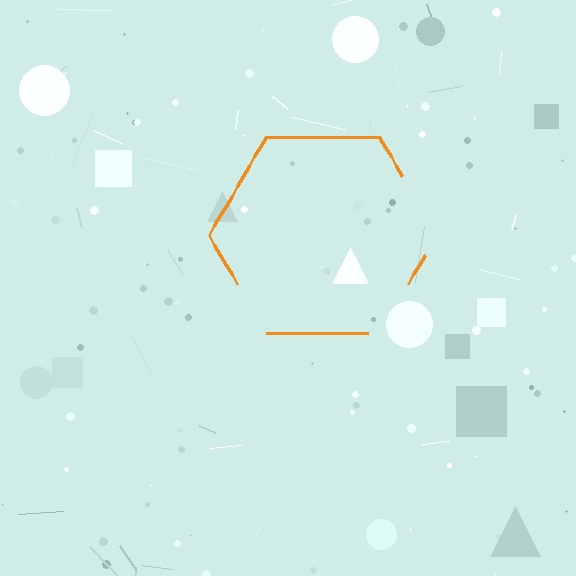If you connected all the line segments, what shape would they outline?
They would outline a hexagon.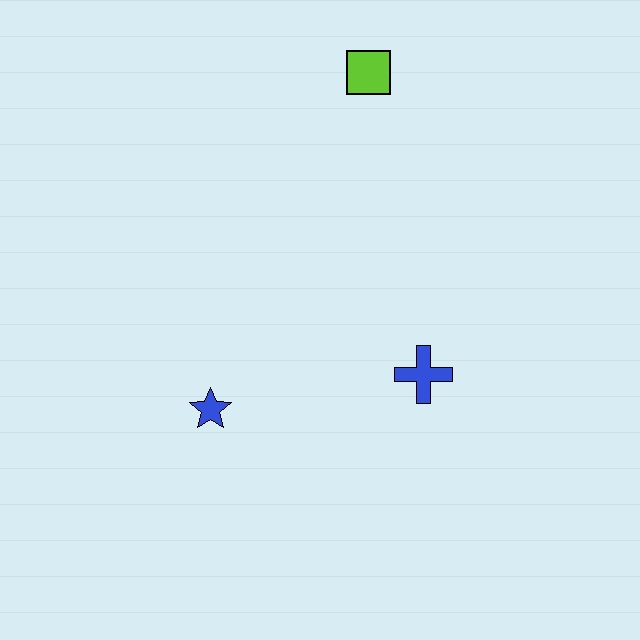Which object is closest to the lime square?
The blue cross is closest to the lime square.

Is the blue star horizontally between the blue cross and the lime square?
No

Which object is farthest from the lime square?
The blue star is farthest from the lime square.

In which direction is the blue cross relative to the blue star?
The blue cross is to the right of the blue star.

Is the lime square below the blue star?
No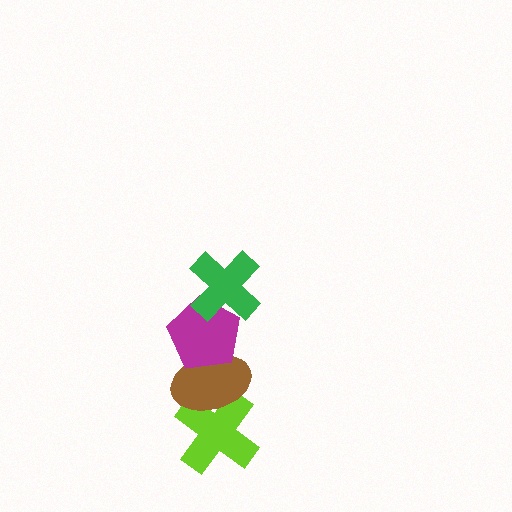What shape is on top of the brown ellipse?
The magenta pentagon is on top of the brown ellipse.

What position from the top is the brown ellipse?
The brown ellipse is 3rd from the top.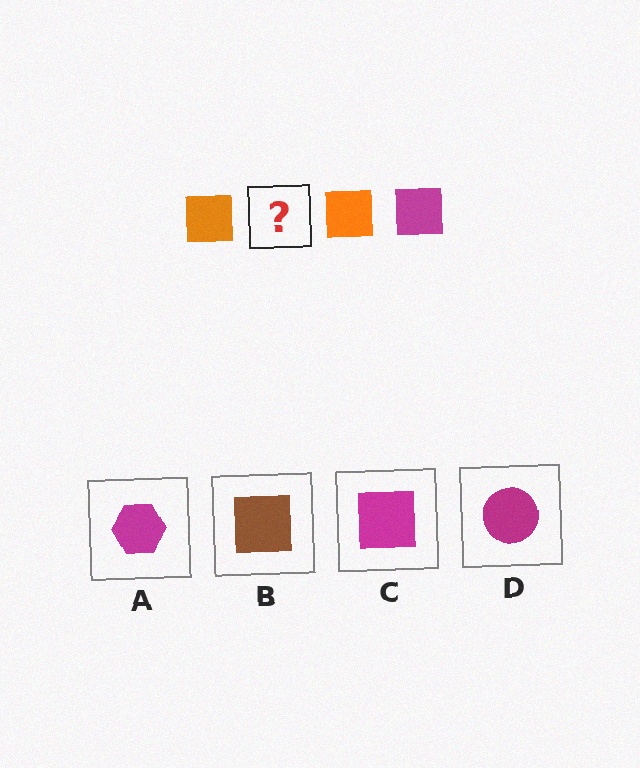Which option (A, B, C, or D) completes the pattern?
C.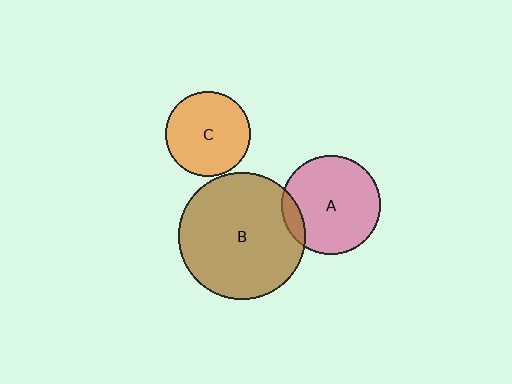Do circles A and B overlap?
Yes.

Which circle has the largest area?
Circle B (brown).